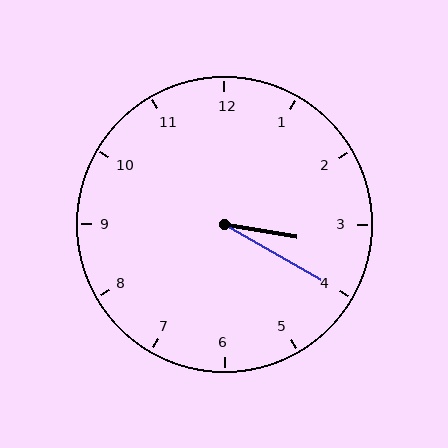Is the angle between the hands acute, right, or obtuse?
It is acute.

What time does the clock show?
3:20.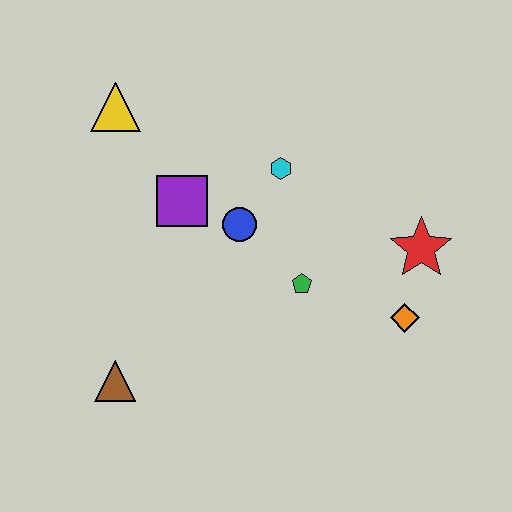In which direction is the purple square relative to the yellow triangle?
The purple square is below the yellow triangle.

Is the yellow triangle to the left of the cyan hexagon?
Yes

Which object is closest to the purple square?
The blue circle is closest to the purple square.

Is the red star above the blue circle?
No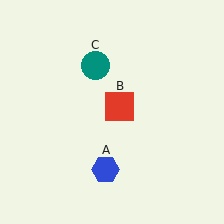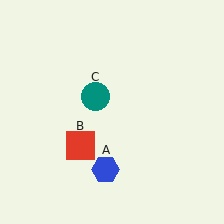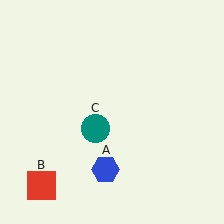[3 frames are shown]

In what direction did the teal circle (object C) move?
The teal circle (object C) moved down.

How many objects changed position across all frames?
2 objects changed position: red square (object B), teal circle (object C).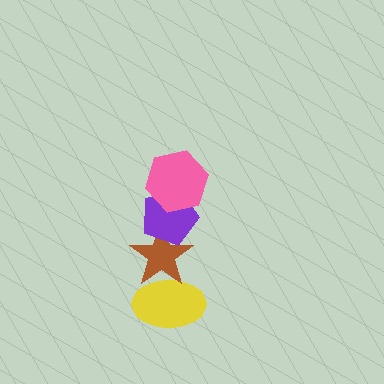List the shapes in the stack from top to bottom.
From top to bottom: the pink hexagon, the purple pentagon, the brown star, the yellow ellipse.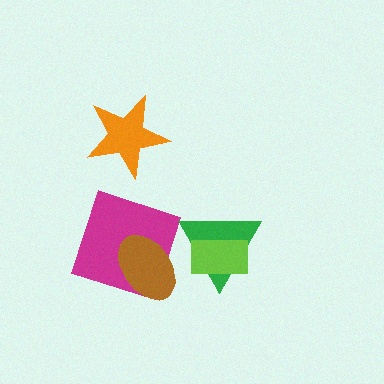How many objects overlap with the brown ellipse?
1 object overlaps with the brown ellipse.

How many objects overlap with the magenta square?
1 object overlaps with the magenta square.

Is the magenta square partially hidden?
Yes, it is partially covered by another shape.